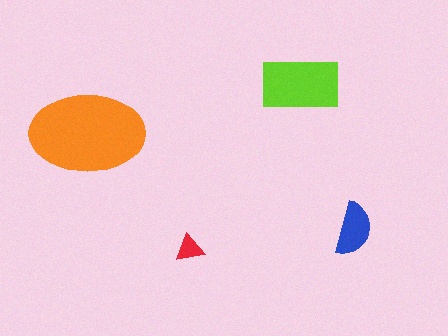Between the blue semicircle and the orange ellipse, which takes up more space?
The orange ellipse.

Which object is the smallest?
The red triangle.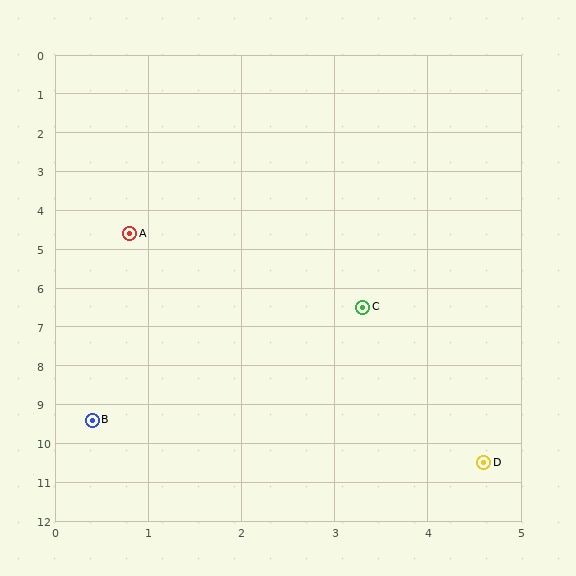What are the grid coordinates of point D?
Point D is at approximately (4.6, 10.5).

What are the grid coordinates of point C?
Point C is at approximately (3.3, 6.5).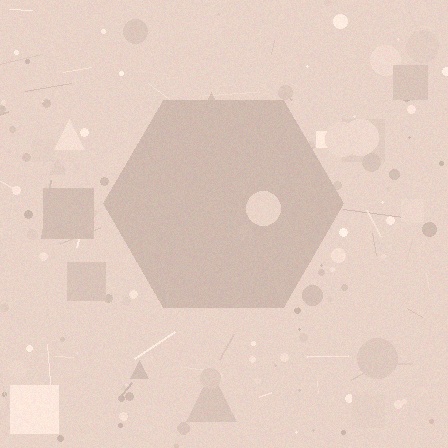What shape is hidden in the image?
A hexagon is hidden in the image.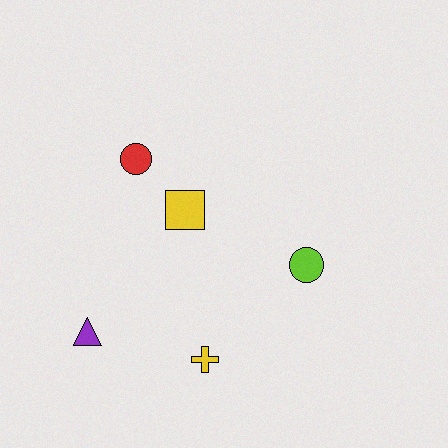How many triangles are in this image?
There is 1 triangle.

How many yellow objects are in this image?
There are 2 yellow objects.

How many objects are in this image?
There are 5 objects.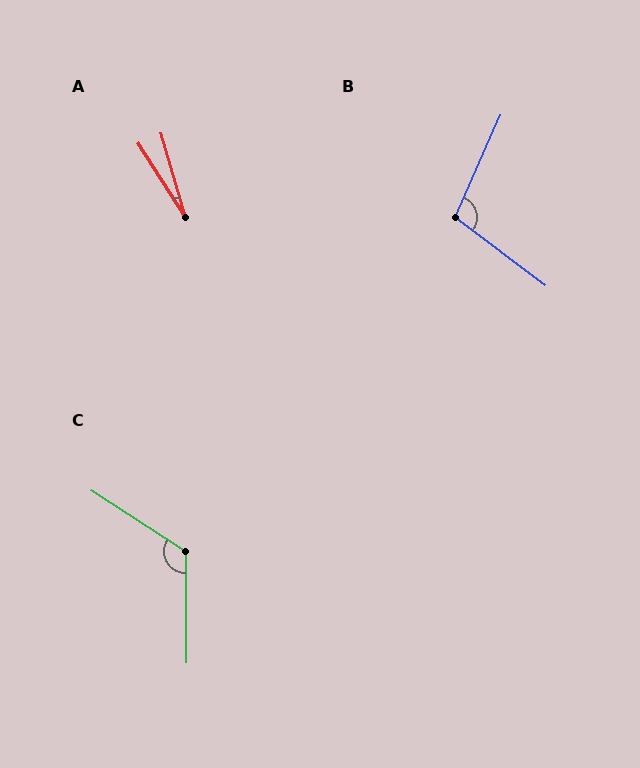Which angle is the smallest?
A, at approximately 16 degrees.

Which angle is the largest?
C, at approximately 123 degrees.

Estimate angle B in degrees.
Approximately 103 degrees.